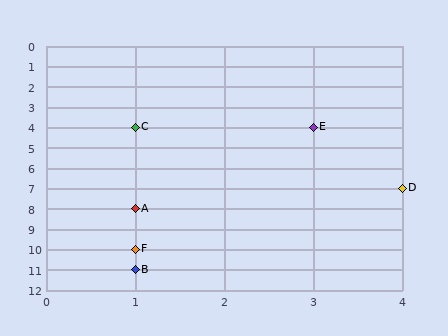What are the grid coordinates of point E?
Point E is at grid coordinates (3, 4).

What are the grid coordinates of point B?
Point B is at grid coordinates (1, 11).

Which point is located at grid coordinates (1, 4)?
Point C is at (1, 4).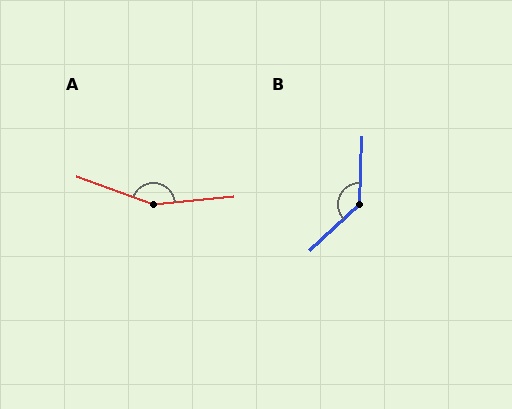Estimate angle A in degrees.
Approximately 154 degrees.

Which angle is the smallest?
B, at approximately 135 degrees.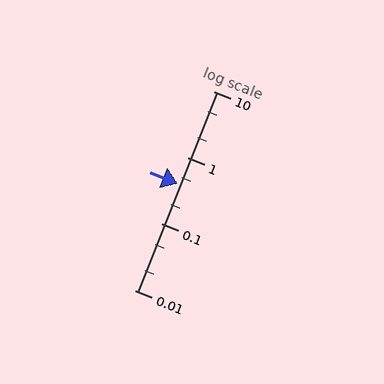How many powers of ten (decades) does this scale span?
The scale spans 3 decades, from 0.01 to 10.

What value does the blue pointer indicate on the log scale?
The pointer indicates approximately 0.4.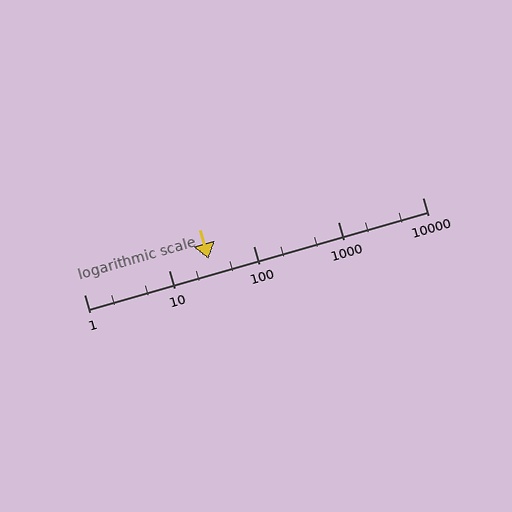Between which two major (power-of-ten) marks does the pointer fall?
The pointer is between 10 and 100.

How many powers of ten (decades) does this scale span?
The scale spans 4 decades, from 1 to 10000.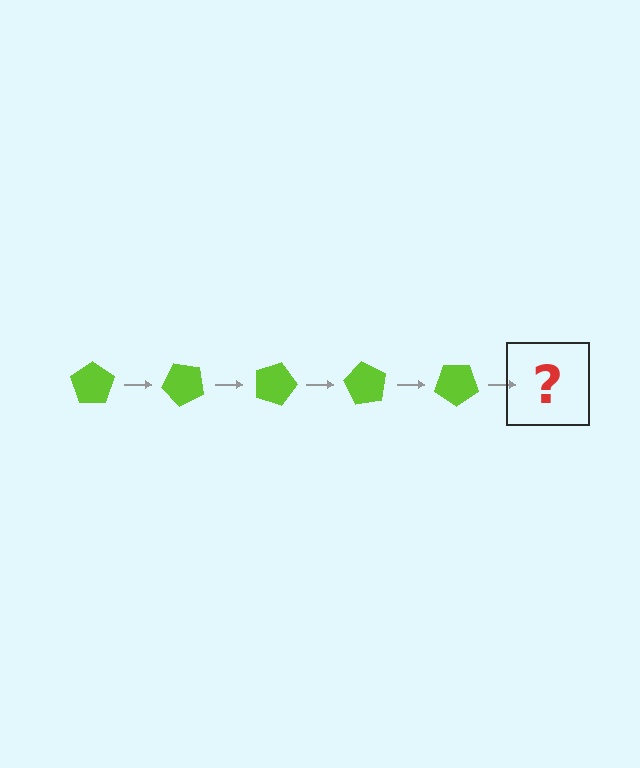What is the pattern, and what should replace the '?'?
The pattern is that the pentagon rotates 45 degrees each step. The '?' should be a lime pentagon rotated 225 degrees.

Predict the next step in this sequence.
The next step is a lime pentagon rotated 225 degrees.